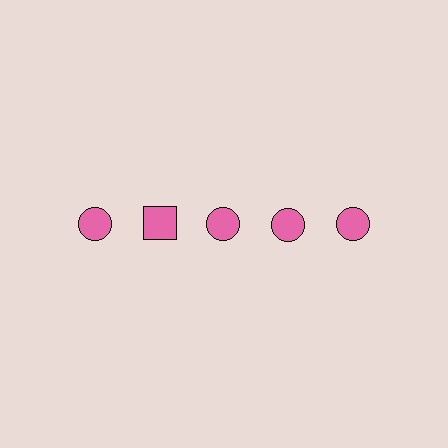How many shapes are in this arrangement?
There are 5 shapes arranged in a grid pattern.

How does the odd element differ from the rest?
It has a different shape: square instead of circle.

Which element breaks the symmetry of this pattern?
The pink square in the top row, second from left column breaks the symmetry. All other shapes are pink circles.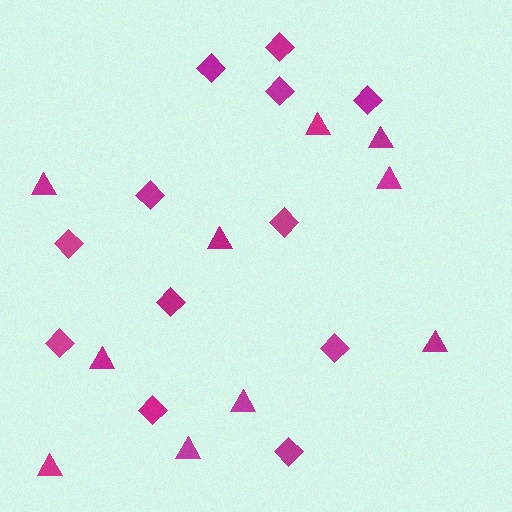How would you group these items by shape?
There are 2 groups: one group of triangles (10) and one group of diamonds (12).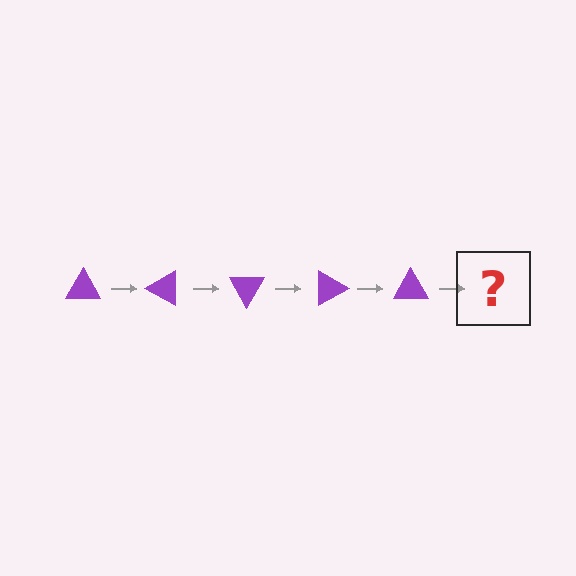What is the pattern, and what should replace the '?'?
The pattern is that the triangle rotates 30 degrees each step. The '?' should be a purple triangle rotated 150 degrees.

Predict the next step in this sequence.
The next step is a purple triangle rotated 150 degrees.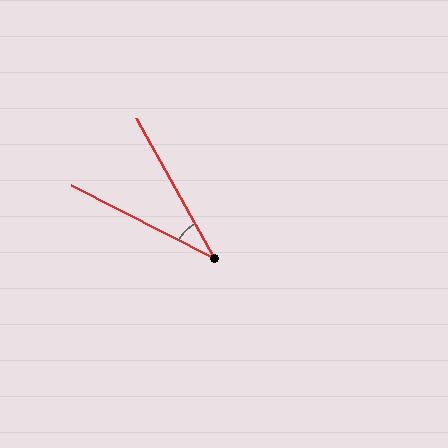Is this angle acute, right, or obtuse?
It is acute.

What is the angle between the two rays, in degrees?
Approximately 34 degrees.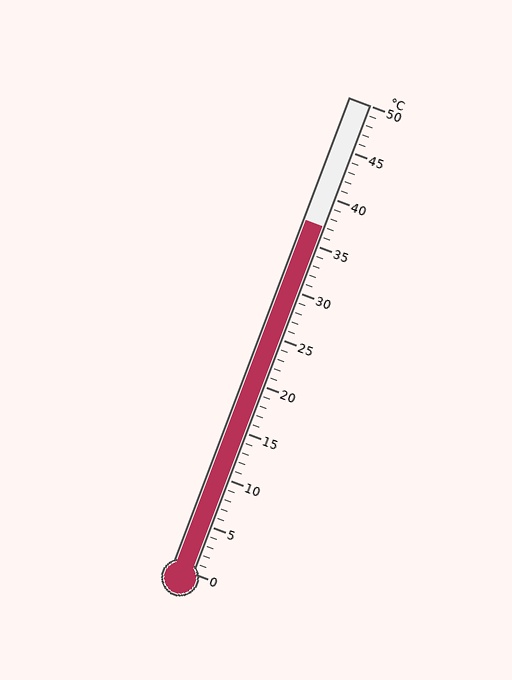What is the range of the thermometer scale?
The thermometer scale ranges from 0°C to 50°C.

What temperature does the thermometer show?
The thermometer shows approximately 37°C.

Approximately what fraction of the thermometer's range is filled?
The thermometer is filled to approximately 75% of its range.